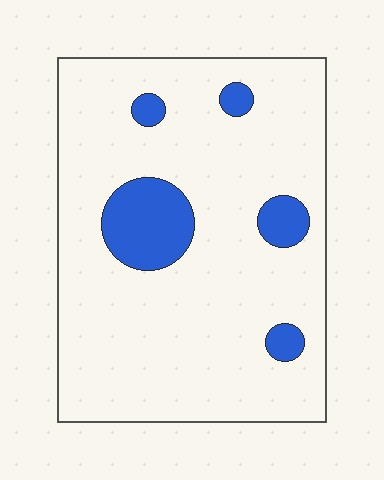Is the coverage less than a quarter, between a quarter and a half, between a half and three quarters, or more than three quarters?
Less than a quarter.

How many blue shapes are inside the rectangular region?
5.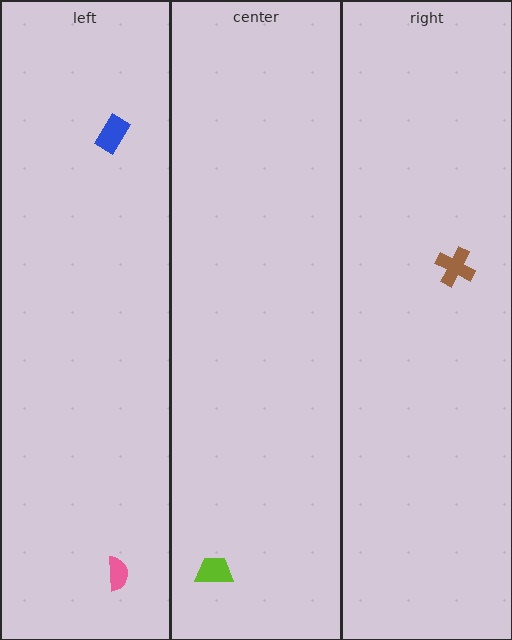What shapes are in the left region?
The pink semicircle, the blue rectangle.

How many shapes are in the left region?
2.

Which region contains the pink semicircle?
The left region.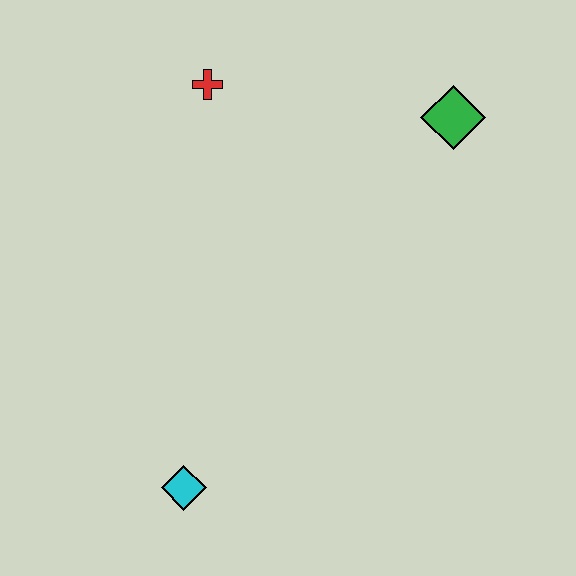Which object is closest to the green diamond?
The red cross is closest to the green diamond.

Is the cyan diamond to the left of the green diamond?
Yes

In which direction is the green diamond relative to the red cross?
The green diamond is to the right of the red cross.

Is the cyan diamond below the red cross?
Yes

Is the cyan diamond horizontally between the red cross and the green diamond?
No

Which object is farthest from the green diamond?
The cyan diamond is farthest from the green diamond.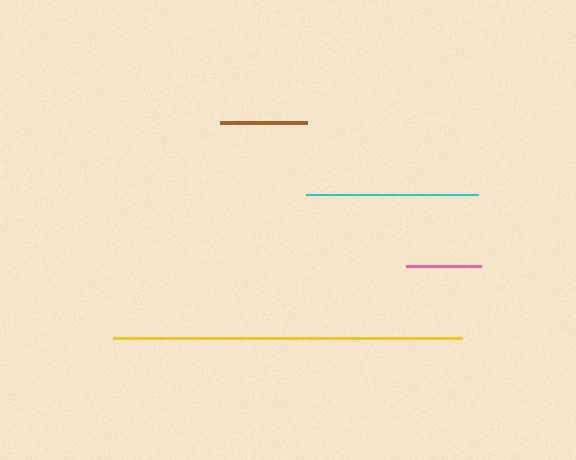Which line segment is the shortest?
The pink line is the shortest at approximately 75 pixels.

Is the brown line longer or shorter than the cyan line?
The cyan line is longer than the brown line.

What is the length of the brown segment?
The brown segment is approximately 87 pixels long.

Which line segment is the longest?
The yellow line is the longest at approximately 349 pixels.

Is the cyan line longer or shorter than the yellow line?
The yellow line is longer than the cyan line.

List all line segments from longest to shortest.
From longest to shortest: yellow, cyan, brown, pink.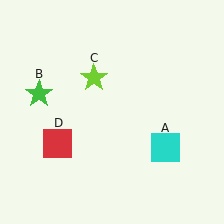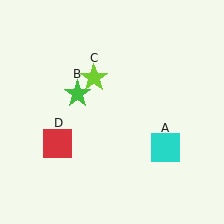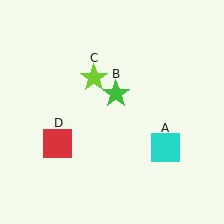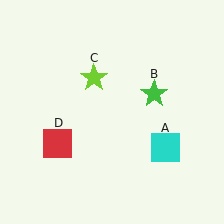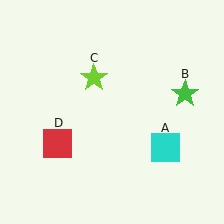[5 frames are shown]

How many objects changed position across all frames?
1 object changed position: green star (object B).